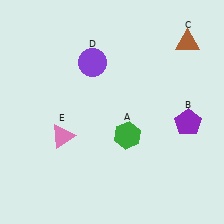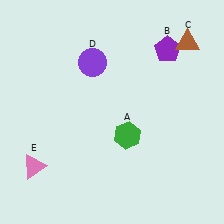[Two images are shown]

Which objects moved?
The objects that moved are: the purple pentagon (B), the pink triangle (E).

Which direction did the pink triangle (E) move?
The pink triangle (E) moved down.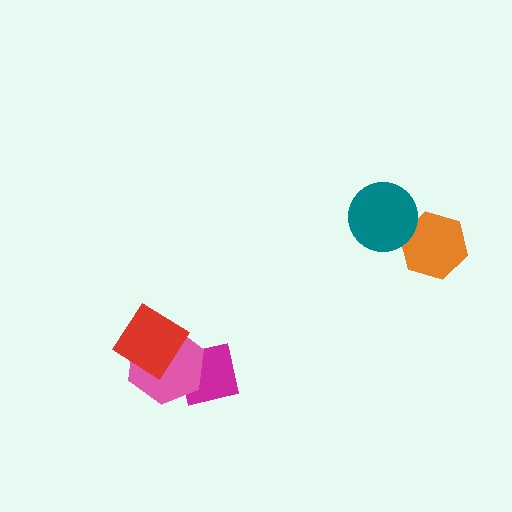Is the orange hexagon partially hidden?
Yes, it is partially covered by another shape.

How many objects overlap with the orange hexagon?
1 object overlaps with the orange hexagon.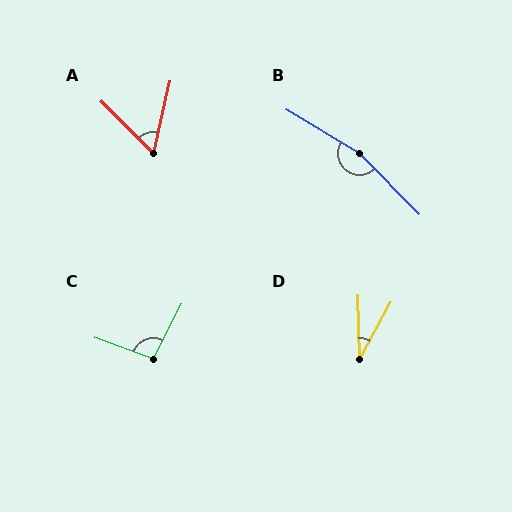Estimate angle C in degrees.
Approximately 97 degrees.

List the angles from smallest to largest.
D (29°), A (58°), C (97°), B (165°).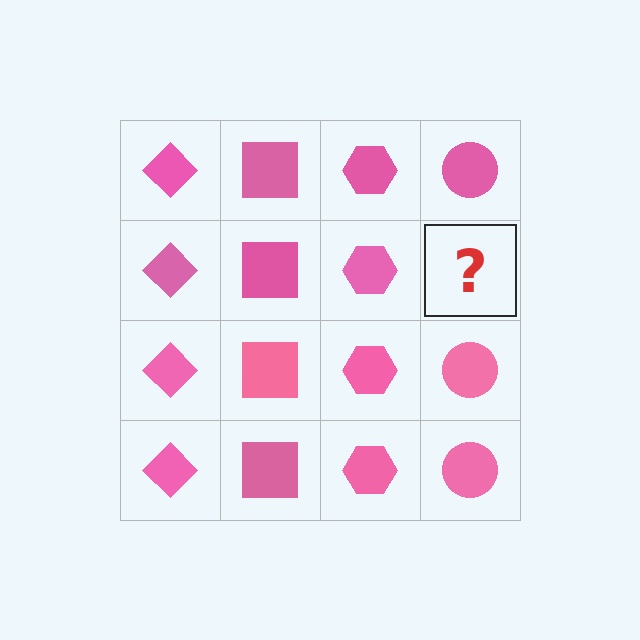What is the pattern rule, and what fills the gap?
The rule is that each column has a consistent shape. The gap should be filled with a pink circle.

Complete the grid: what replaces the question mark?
The question mark should be replaced with a pink circle.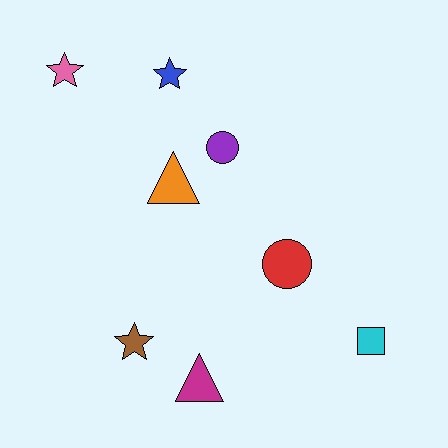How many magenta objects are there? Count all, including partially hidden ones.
There is 1 magenta object.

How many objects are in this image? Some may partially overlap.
There are 8 objects.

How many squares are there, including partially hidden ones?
There is 1 square.